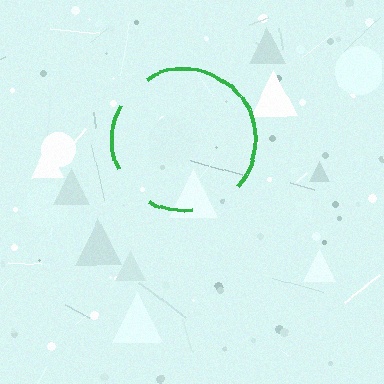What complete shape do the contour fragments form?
The contour fragments form a circle.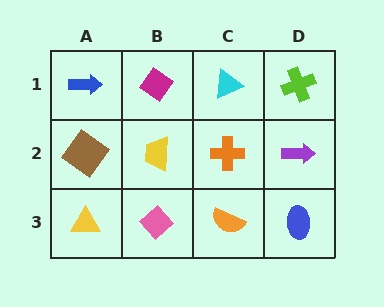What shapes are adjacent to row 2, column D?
A lime cross (row 1, column D), a blue ellipse (row 3, column D), an orange cross (row 2, column C).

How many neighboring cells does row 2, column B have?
4.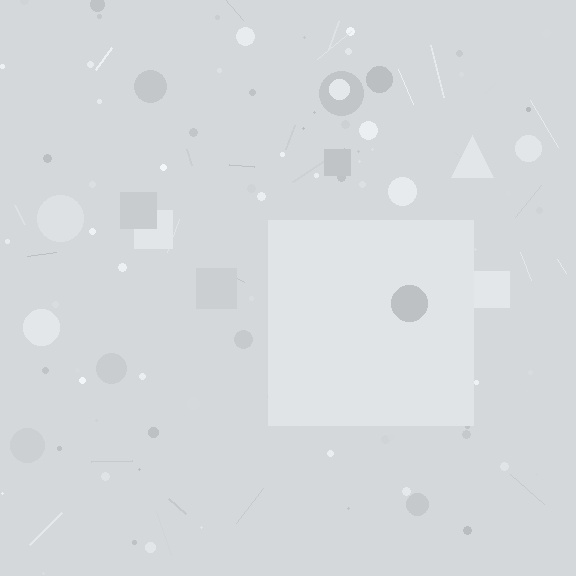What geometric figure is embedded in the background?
A square is embedded in the background.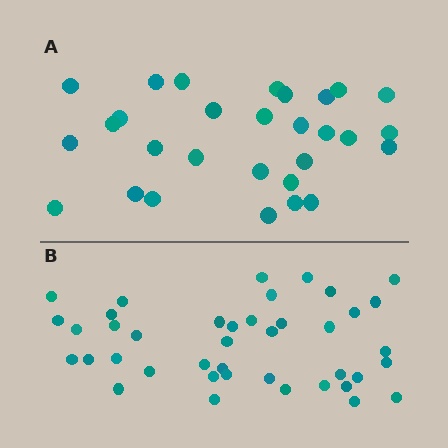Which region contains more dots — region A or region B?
Region B (the bottom region) has more dots.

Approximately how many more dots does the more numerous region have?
Region B has roughly 12 or so more dots than region A.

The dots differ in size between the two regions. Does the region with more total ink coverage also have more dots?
No. Region A has more total ink coverage because its dots are larger, but region B actually contains more individual dots. Total area can be misleading — the number of items is what matters here.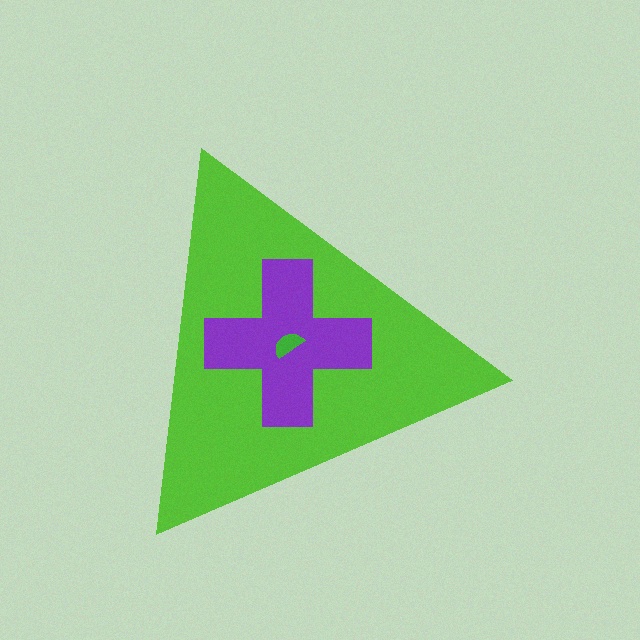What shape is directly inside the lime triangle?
The purple cross.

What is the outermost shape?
The lime triangle.